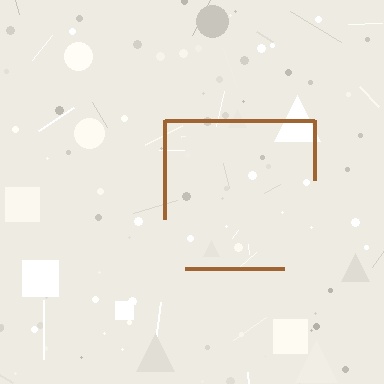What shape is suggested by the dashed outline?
The dashed outline suggests a square.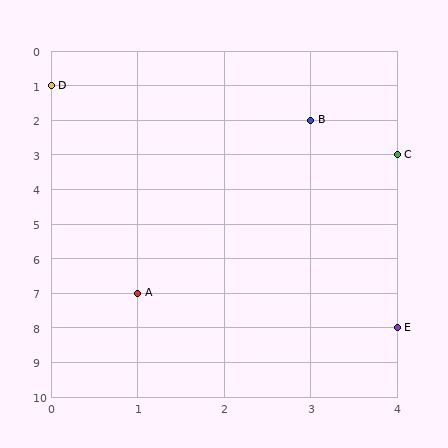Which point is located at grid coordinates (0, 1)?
Point D is at (0, 1).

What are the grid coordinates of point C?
Point C is at grid coordinates (4, 3).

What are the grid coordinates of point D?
Point D is at grid coordinates (0, 1).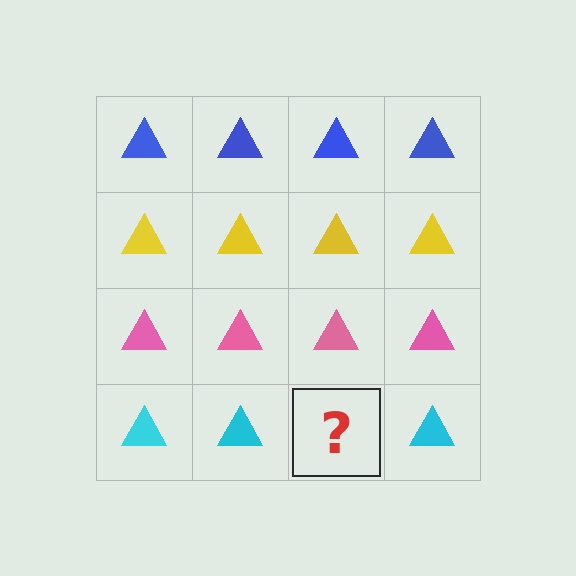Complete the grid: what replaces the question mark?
The question mark should be replaced with a cyan triangle.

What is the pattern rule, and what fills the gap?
The rule is that each row has a consistent color. The gap should be filled with a cyan triangle.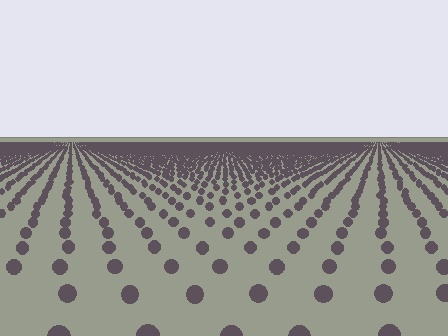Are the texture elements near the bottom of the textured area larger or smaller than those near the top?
Larger. Near the bottom, elements are closer to the viewer and appear at a bigger on-screen size.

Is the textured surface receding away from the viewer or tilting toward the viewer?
The surface is receding away from the viewer. Texture elements get smaller and denser toward the top.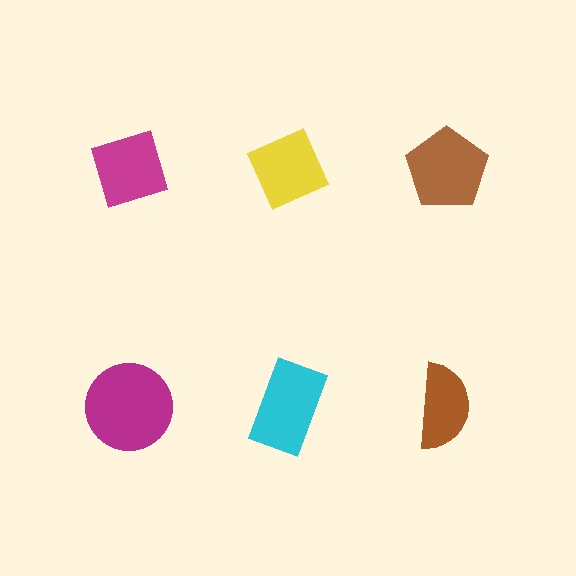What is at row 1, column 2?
A yellow diamond.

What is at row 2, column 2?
A cyan rectangle.